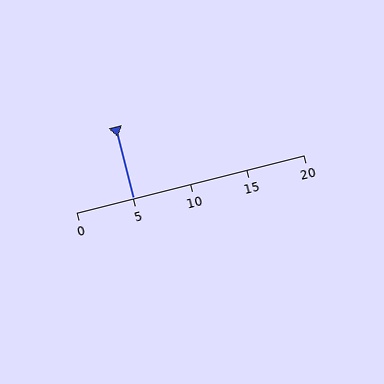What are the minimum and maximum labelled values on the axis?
The axis runs from 0 to 20.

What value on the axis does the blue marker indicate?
The marker indicates approximately 5.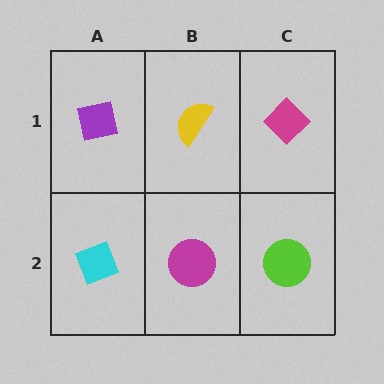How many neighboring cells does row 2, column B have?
3.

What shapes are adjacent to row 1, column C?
A lime circle (row 2, column C), a yellow semicircle (row 1, column B).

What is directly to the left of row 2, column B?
A cyan diamond.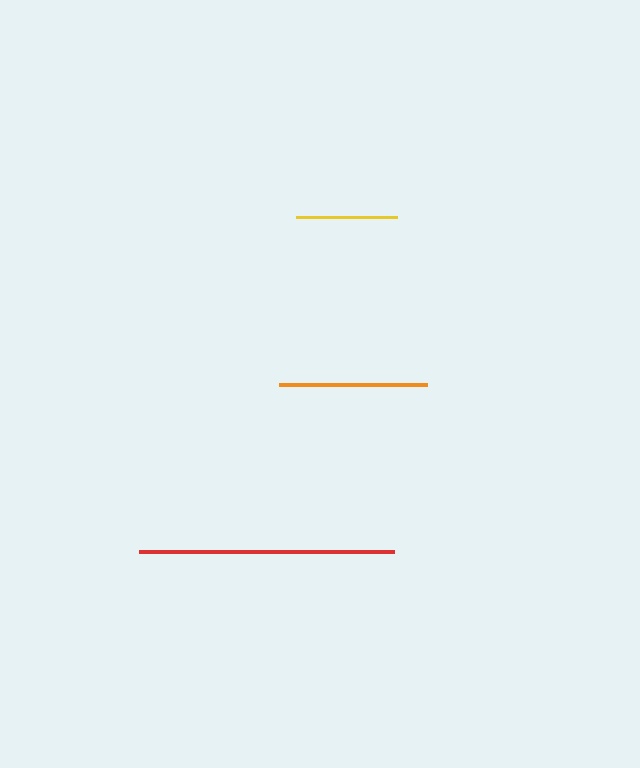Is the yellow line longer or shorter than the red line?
The red line is longer than the yellow line.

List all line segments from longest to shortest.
From longest to shortest: red, orange, yellow.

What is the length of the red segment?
The red segment is approximately 254 pixels long.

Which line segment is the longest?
The red line is the longest at approximately 254 pixels.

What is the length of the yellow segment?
The yellow segment is approximately 101 pixels long.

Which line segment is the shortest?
The yellow line is the shortest at approximately 101 pixels.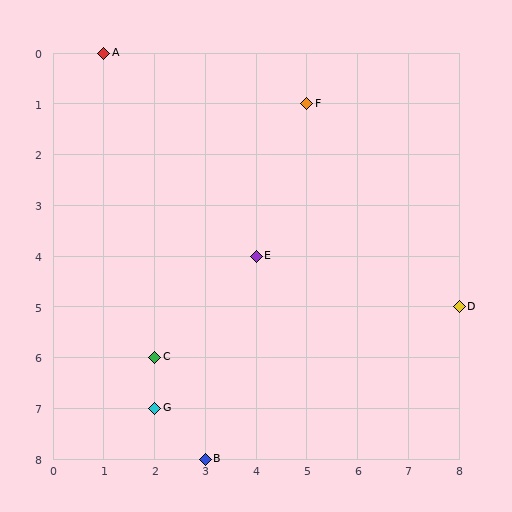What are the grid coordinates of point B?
Point B is at grid coordinates (3, 8).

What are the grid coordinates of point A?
Point A is at grid coordinates (1, 0).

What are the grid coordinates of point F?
Point F is at grid coordinates (5, 1).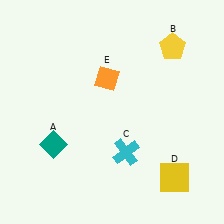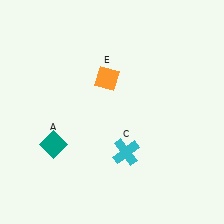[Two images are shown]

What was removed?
The yellow square (D), the yellow pentagon (B) were removed in Image 2.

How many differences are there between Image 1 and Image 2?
There are 2 differences between the two images.